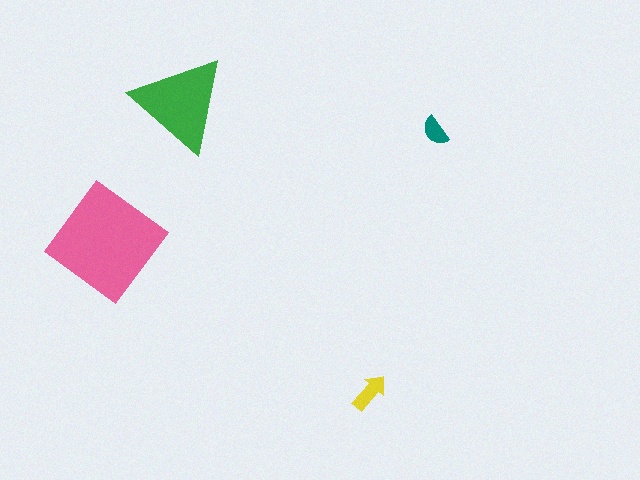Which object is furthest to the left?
The pink diamond is leftmost.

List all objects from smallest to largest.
The teal semicircle, the yellow arrow, the green triangle, the pink diamond.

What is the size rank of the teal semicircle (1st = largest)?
4th.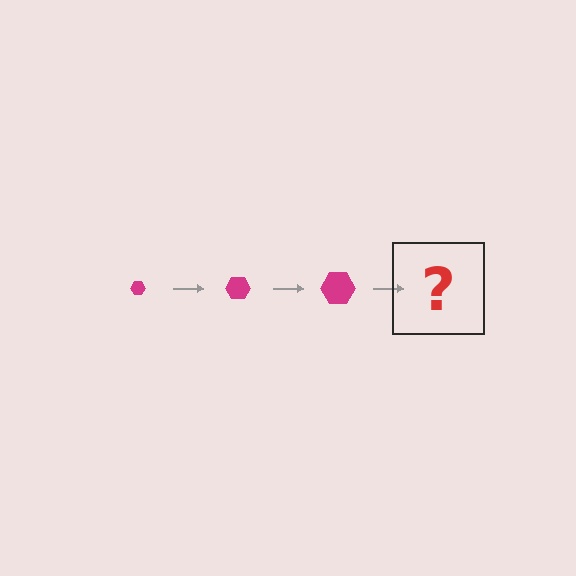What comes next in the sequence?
The next element should be a magenta hexagon, larger than the previous one.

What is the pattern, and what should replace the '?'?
The pattern is that the hexagon gets progressively larger each step. The '?' should be a magenta hexagon, larger than the previous one.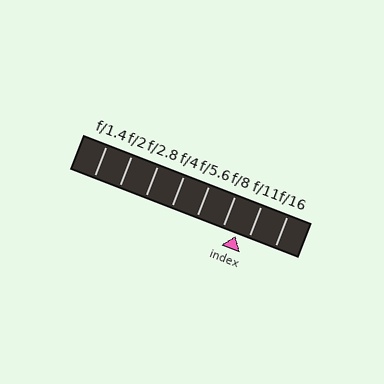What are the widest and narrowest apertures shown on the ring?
The widest aperture shown is f/1.4 and the narrowest is f/16.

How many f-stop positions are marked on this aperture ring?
There are 8 f-stop positions marked.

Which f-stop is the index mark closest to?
The index mark is closest to f/11.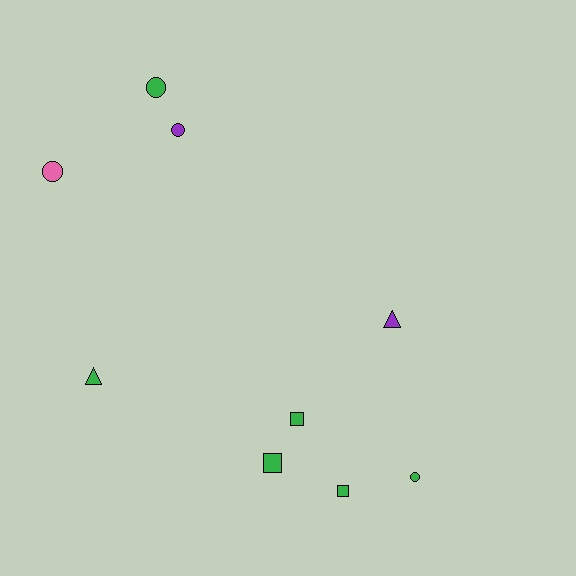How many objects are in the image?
There are 9 objects.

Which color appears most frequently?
Green, with 6 objects.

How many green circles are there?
There are 2 green circles.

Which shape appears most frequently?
Circle, with 4 objects.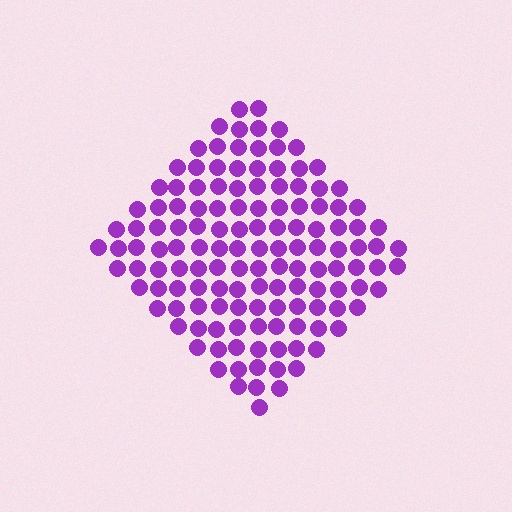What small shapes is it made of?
It is made of small circles.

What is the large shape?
The large shape is a diamond.